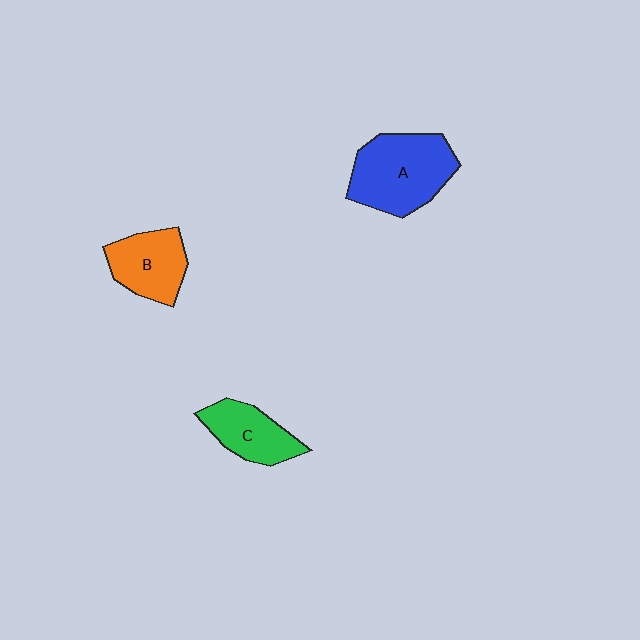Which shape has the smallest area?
Shape C (green).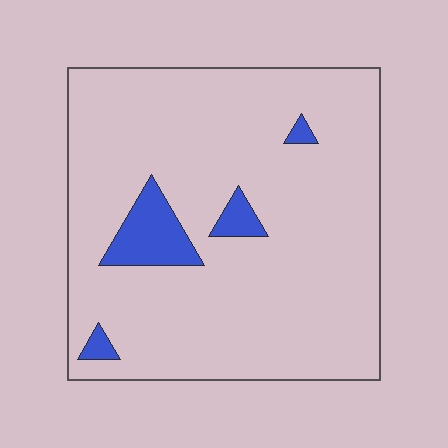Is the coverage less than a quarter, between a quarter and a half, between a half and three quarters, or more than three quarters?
Less than a quarter.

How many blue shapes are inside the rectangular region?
4.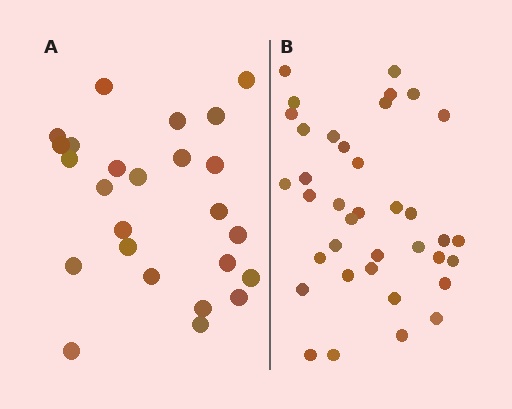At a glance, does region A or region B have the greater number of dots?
Region B (the right region) has more dots.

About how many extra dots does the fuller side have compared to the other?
Region B has roughly 12 or so more dots than region A.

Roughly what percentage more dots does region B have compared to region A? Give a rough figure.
About 50% more.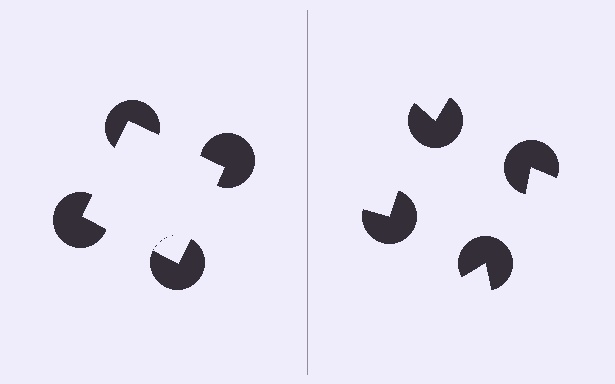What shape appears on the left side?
An illusory square.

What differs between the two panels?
The pac-man discs are positioned identically on both sides; only the wedge orientations differ. On the left they align to a square; on the right they are misaligned.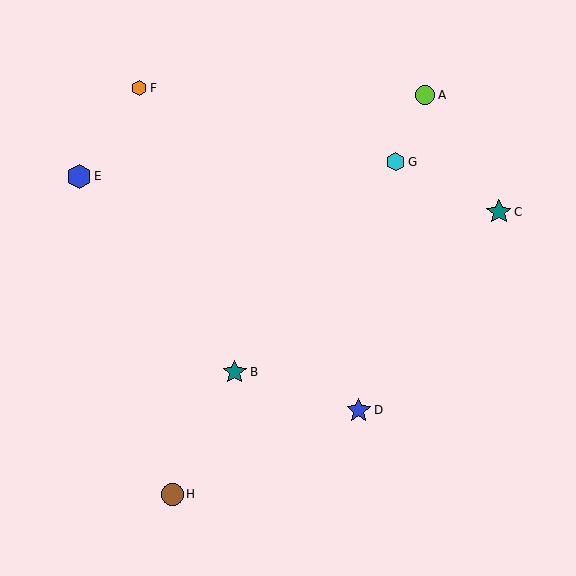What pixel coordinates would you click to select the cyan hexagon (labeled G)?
Click at (396, 162) to select the cyan hexagon G.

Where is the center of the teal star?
The center of the teal star is at (235, 372).